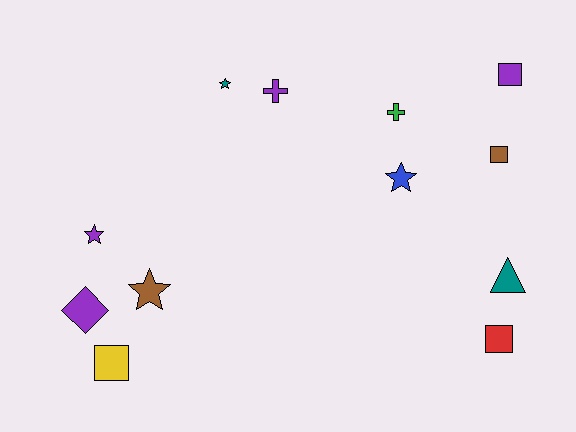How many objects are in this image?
There are 12 objects.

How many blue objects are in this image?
There is 1 blue object.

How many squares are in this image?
There are 4 squares.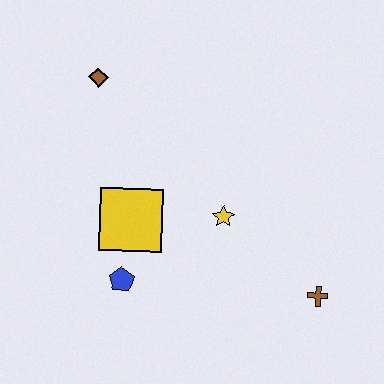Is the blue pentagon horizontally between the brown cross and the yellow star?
No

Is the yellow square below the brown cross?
No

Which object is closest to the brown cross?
The yellow star is closest to the brown cross.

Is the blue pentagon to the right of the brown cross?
No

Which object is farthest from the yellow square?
The brown cross is farthest from the yellow square.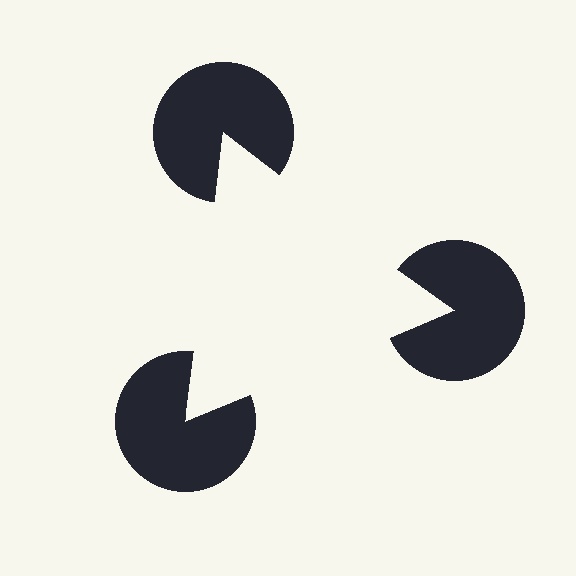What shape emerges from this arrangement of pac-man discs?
An illusory triangle — its edges are inferred from the aligned wedge cuts in the pac-man discs, not physically drawn.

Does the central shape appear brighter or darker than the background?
It typically appears slightly brighter than the background, even though no actual brightness change is drawn.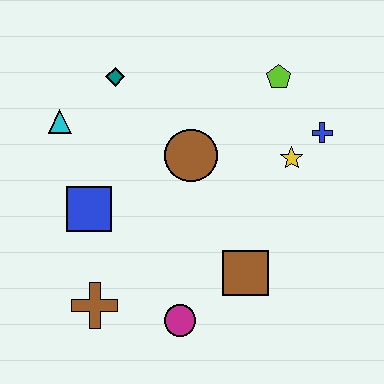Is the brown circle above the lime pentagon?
No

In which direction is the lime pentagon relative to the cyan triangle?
The lime pentagon is to the right of the cyan triangle.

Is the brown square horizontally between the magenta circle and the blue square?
No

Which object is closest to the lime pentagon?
The blue cross is closest to the lime pentagon.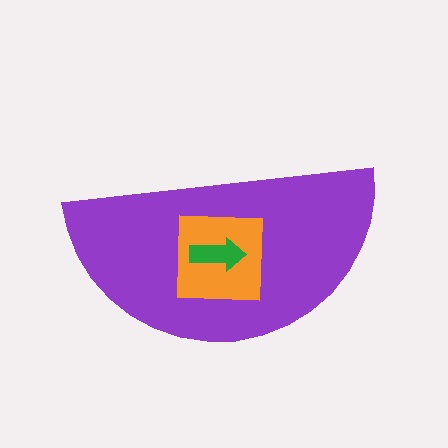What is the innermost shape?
The green arrow.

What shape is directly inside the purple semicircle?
The orange square.